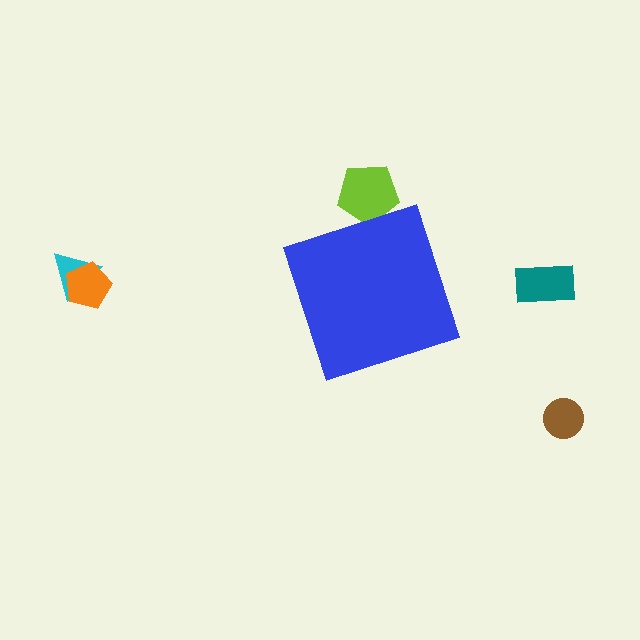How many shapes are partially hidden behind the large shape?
1 shape is partially hidden.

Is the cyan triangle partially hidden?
No, the cyan triangle is fully visible.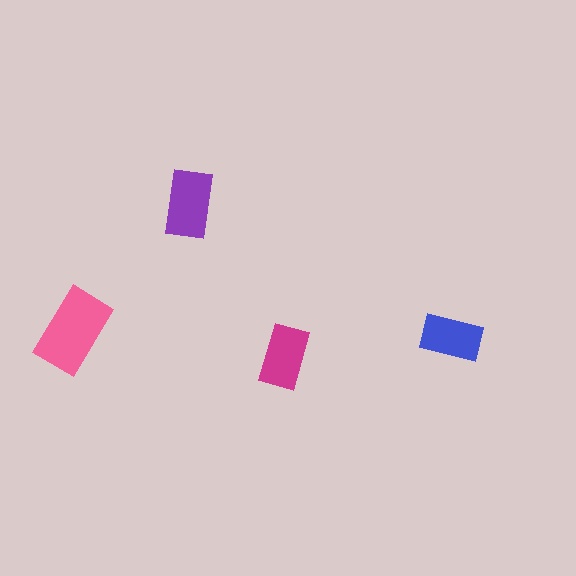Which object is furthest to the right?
The blue rectangle is rightmost.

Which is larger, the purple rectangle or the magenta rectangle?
The purple one.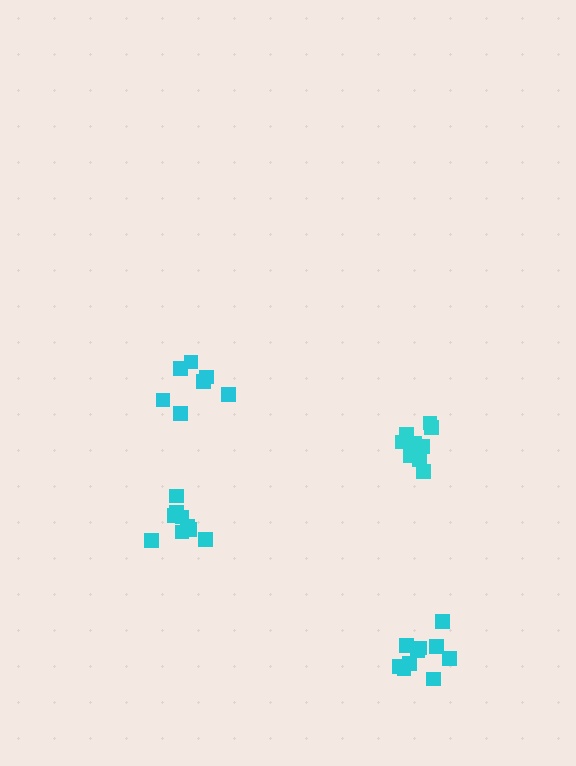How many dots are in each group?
Group 1: 9 dots, Group 2: 7 dots, Group 3: 10 dots, Group 4: 10 dots (36 total).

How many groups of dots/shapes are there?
There are 4 groups.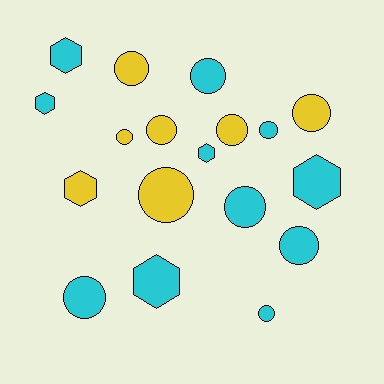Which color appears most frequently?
Cyan, with 11 objects.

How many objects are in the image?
There are 18 objects.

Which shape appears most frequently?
Circle, with 12 objects.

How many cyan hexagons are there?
There are 5 cyan hexagons.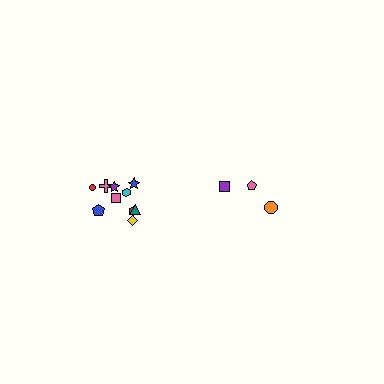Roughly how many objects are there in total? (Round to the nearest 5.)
Roughly 15 objects in total.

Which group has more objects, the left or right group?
The left group.